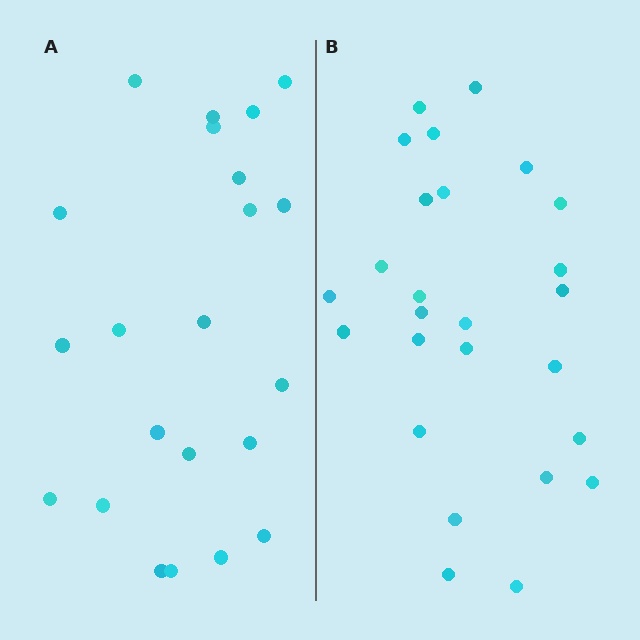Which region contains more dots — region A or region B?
Region B (the right region) has more dots.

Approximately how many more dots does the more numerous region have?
Region B has about 4 more dots than region A.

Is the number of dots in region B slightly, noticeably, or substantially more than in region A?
Region B has only slightly more — the two regions are fairly close. The ratio is roughly 1.2 to 1.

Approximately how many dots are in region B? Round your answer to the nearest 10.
About 30 dots. (The exact count is 26, which rounds to 30.)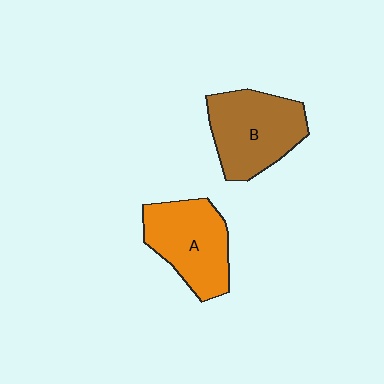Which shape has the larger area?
Shape B (brown).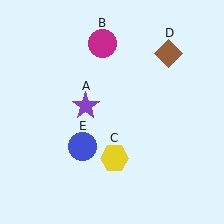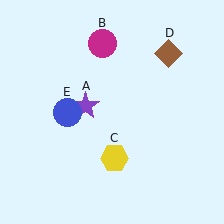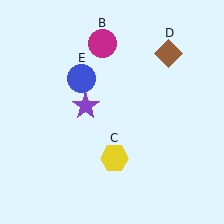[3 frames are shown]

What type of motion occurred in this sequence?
The blue circle (object E) rotated clockwise around the center of the scene.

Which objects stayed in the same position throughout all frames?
Purple star (object A) and magenta circle (object B) and yellow hexagon (object C) and brown diamond (object D) remained stationary.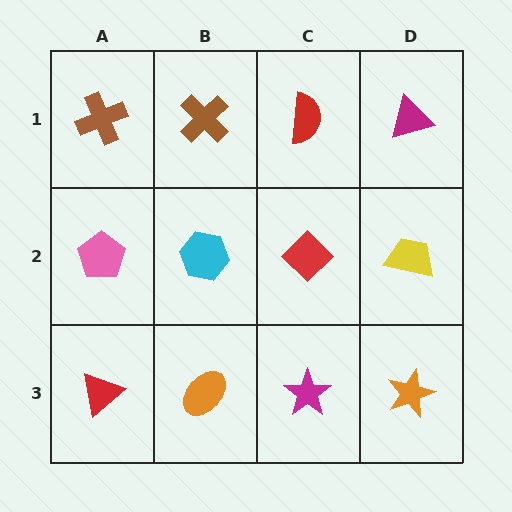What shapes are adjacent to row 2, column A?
A brown cross (row 1, column A), a red triangle (row 3, column A), a cyan hexagon (row 2, column B).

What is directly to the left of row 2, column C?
A cyan hexagon.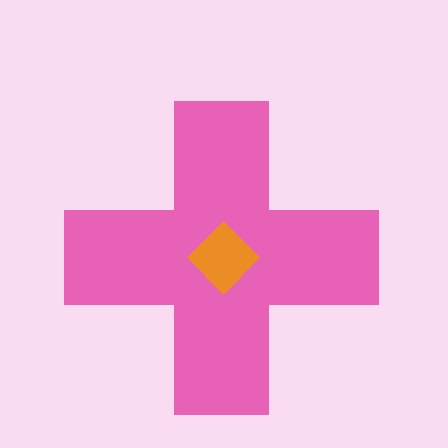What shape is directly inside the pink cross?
The orange diamond.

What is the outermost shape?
The pink cross.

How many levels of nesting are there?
2.